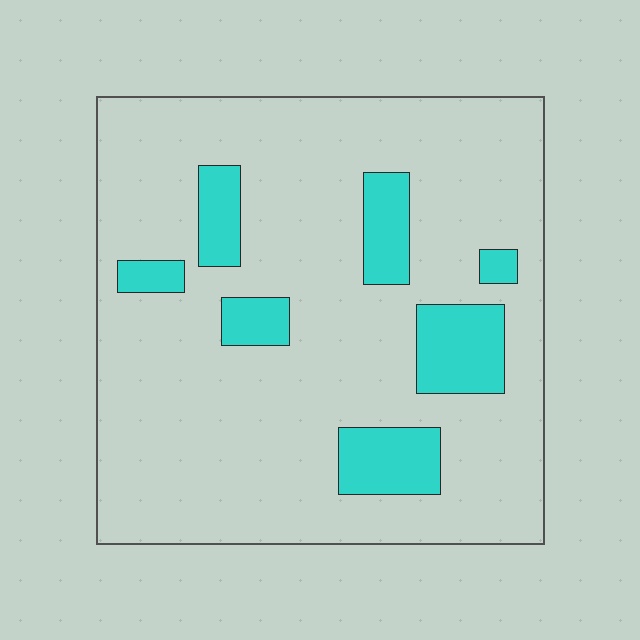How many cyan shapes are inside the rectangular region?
7.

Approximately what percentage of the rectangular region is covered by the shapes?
Approximately 15%.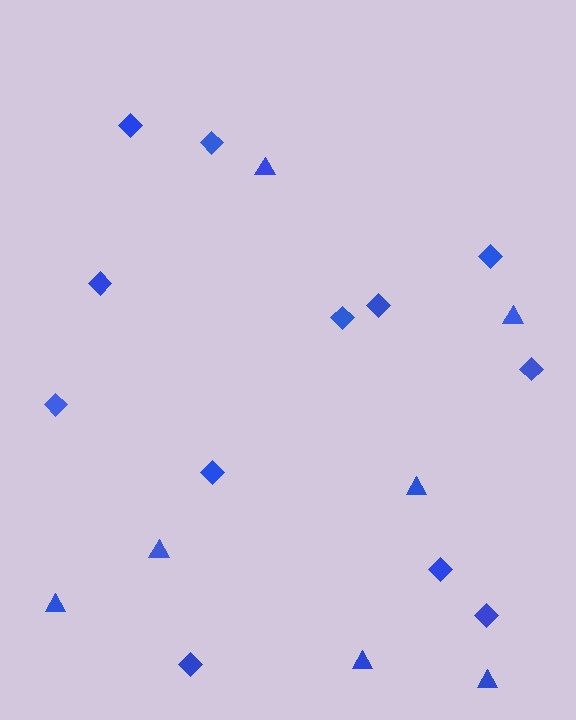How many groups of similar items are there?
There are 2 groups: one group of triangles (7) and one group of diamonds (12).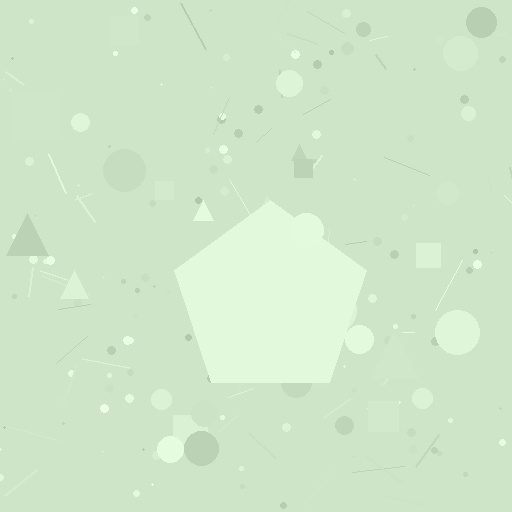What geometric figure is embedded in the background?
A pentagon is embedded in the background.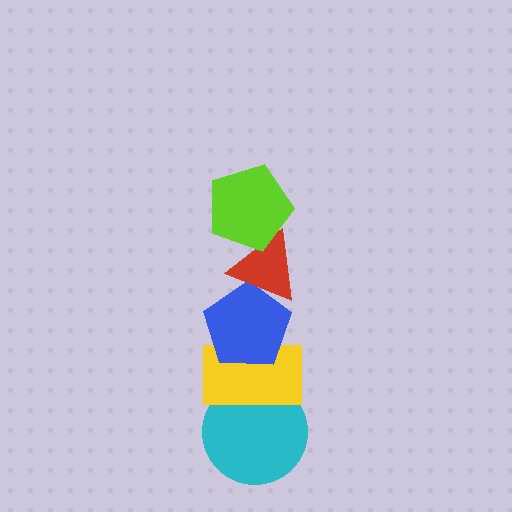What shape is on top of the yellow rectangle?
The blue pentagon is on top of the yellow rectangle.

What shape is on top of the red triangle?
The lime pentagon is on top of the red triangle.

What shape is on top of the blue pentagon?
The red triangle is on top of the blue pentagon.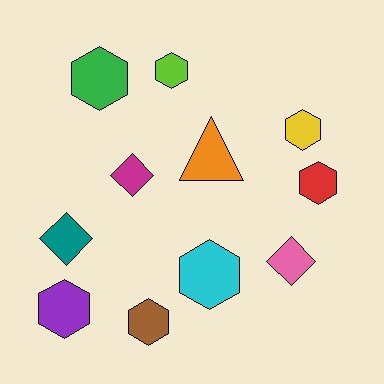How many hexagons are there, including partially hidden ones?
There are 7 hexagons.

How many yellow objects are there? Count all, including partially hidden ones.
There is 1 yellow object.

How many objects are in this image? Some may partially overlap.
There are 11 objects.